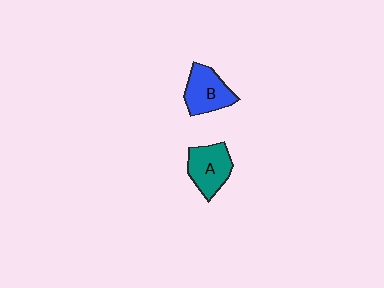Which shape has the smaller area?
Shape B (blue).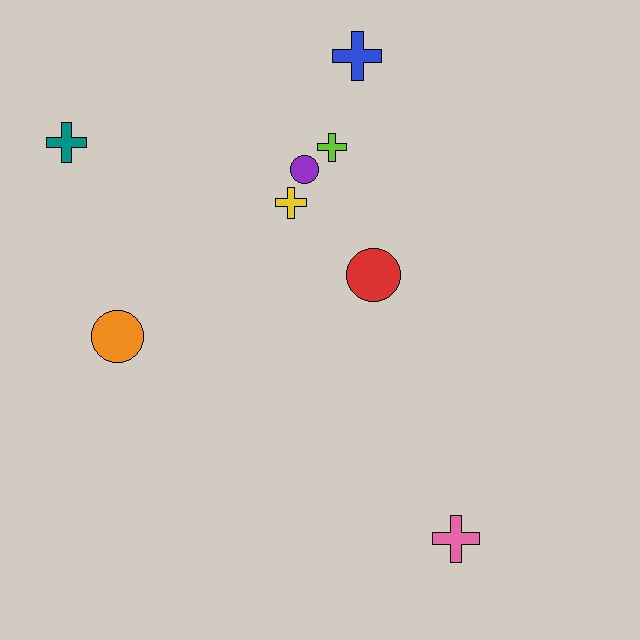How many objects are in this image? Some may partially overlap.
There are 8 objects.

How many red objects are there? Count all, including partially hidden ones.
There is 1 red object.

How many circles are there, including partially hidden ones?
There are 3 circles.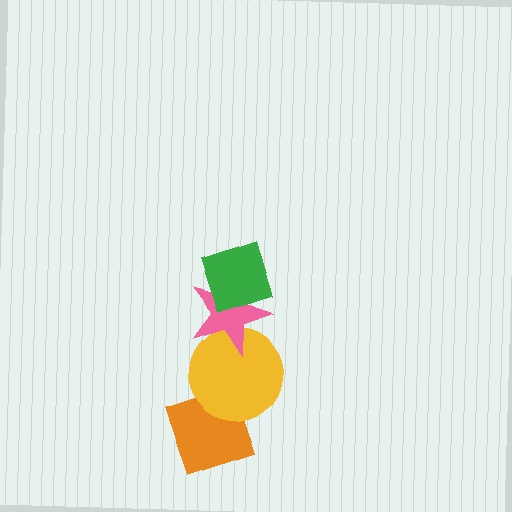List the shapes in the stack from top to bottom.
From top to bottom: the green diamond, the pink star, the yellow circle, the orange diamond.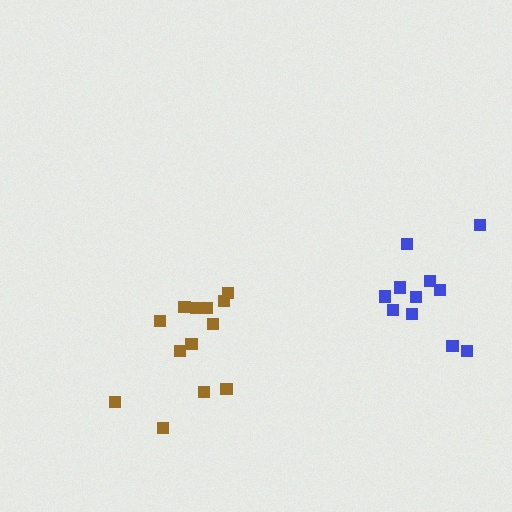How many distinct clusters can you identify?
There are 2 distinct clusters.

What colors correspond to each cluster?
The clusters are colored: blue, brown.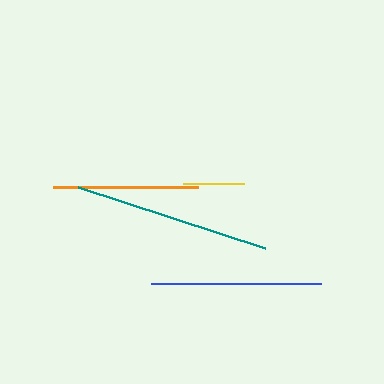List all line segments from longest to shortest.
From longest to shortest: teal, blue, orange, yellow.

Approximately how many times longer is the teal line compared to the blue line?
The teal line is approximately 1.2 times the length of the blue line.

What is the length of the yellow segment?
The yellow segment is approximately 60 pixels long.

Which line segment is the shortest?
The yellow line is the shortest at approximately 60 pixels.